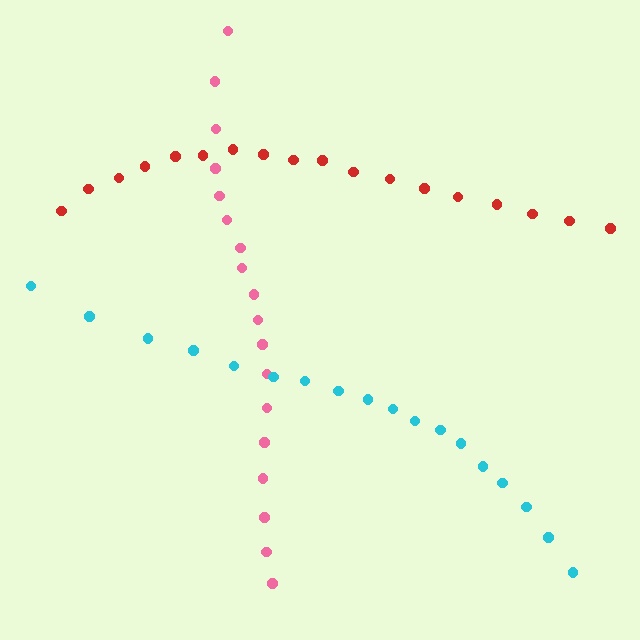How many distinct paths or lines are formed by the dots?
There are 3 distinct paths.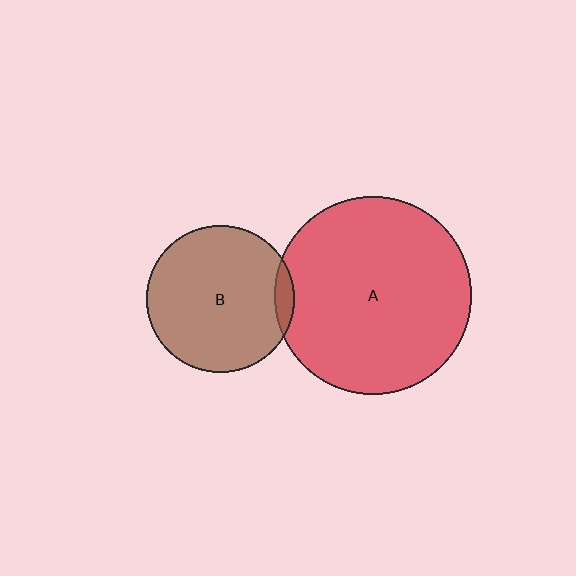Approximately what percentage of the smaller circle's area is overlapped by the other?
Approximately 5%.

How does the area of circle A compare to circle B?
Approximately 1.8 times.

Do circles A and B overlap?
Yes.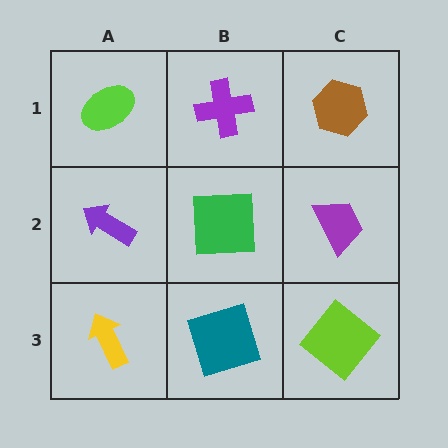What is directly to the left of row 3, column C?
A teal square.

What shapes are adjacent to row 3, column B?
A green square (row 2, column B), a yellow arrow (row 3, column A), a lime diamond (row 3, column C).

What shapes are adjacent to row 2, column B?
A purple cross (row 1, column B), a teal square (row 3, column B), a purple arrow (row 2, column A), a purple trapezoid (row 2, column C).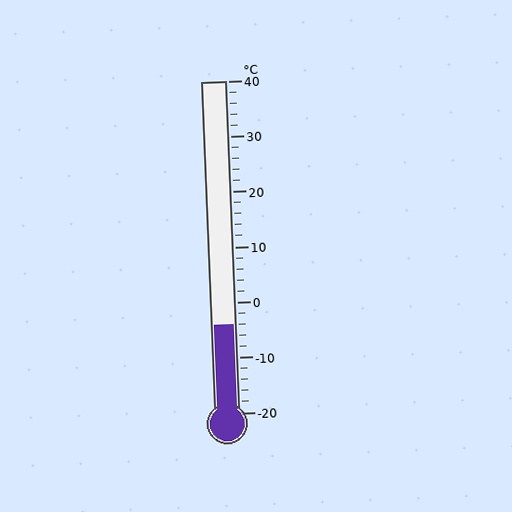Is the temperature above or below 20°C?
The temperature is below 20°C.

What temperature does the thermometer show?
The thermometer shows approximately -4°C.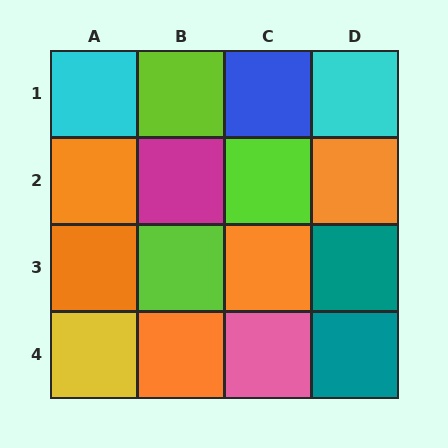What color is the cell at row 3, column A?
Orange.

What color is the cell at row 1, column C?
Blue.